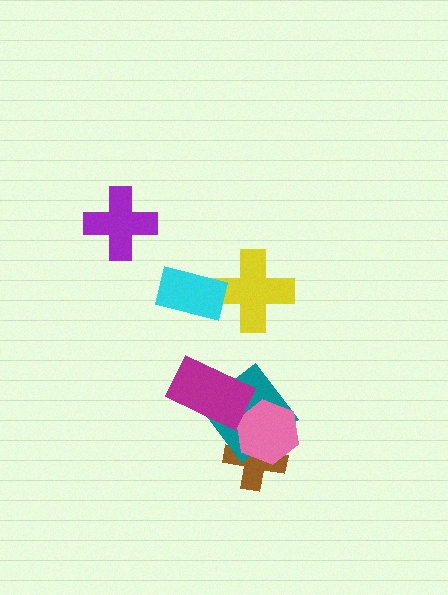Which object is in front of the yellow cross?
The cyan rectangle is in front of the yellow cross.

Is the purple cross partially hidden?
No, no other shape covers it.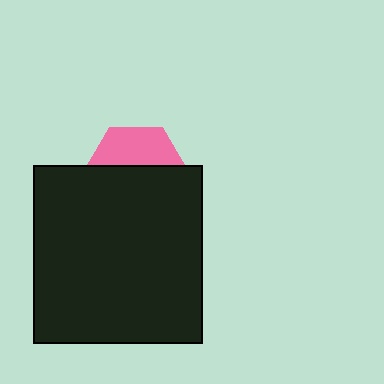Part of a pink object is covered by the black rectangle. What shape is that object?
It is a hexagon.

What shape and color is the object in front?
The object in front is a black rectangle.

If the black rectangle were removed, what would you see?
You would see the complete pink hexagon.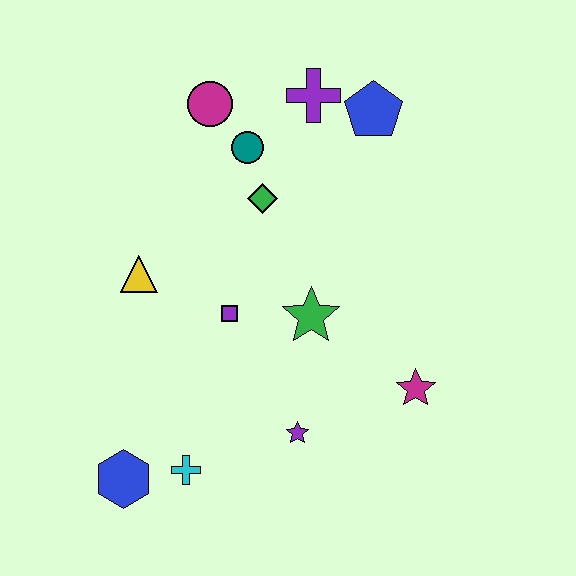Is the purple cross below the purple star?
No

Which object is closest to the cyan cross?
The blue hexagon is closest to the cyan cross.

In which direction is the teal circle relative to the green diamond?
The teal circle is above the green diamond.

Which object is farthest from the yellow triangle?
The magenta star is farthest from the yellow triangle.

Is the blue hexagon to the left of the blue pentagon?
Yes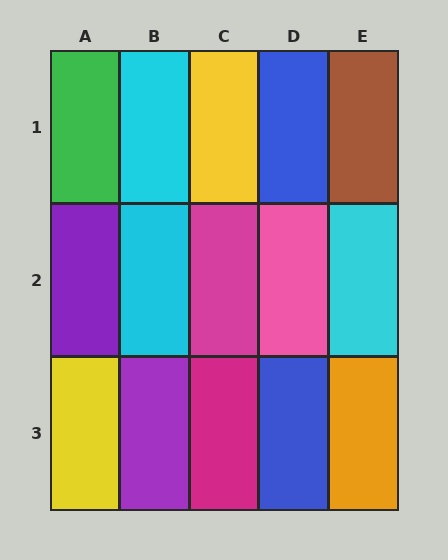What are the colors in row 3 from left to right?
Yellow, purple, magenta, blue, orange.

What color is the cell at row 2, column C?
Magenta.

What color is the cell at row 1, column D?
Blue.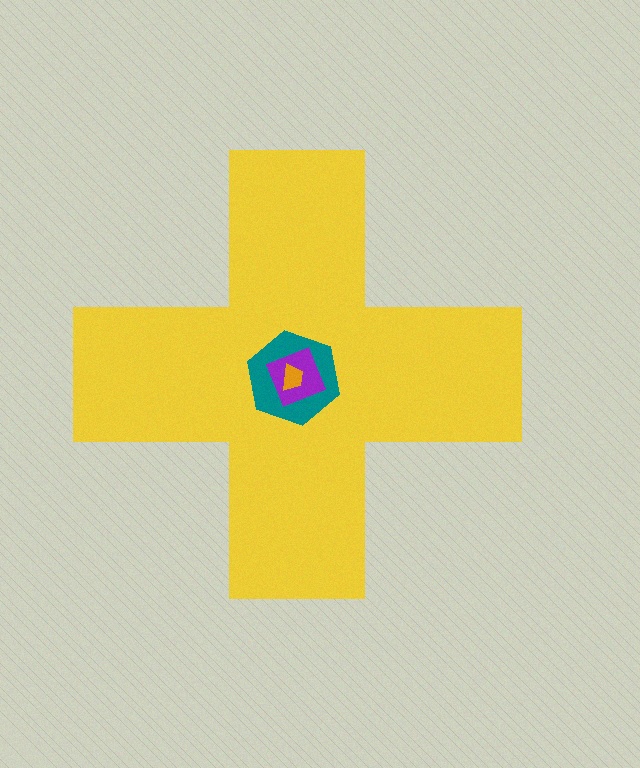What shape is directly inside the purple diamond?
The orange trapezoid.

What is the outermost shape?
The yellow cross.